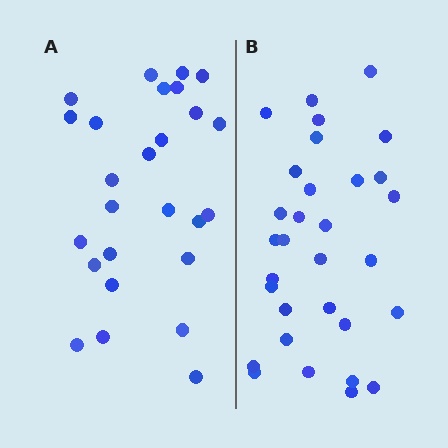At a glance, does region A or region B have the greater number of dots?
Region B (the right region) has more dots.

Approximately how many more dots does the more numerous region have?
Region B has about 5 more dots than region A.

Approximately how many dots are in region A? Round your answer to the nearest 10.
About 30 dots. (The exact count is 26, which rounds to 30.)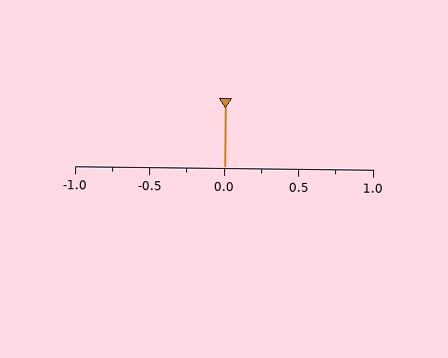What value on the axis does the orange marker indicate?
The marker indicates approximately 0.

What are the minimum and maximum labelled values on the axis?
The axis runs from -1.0 to 1.0.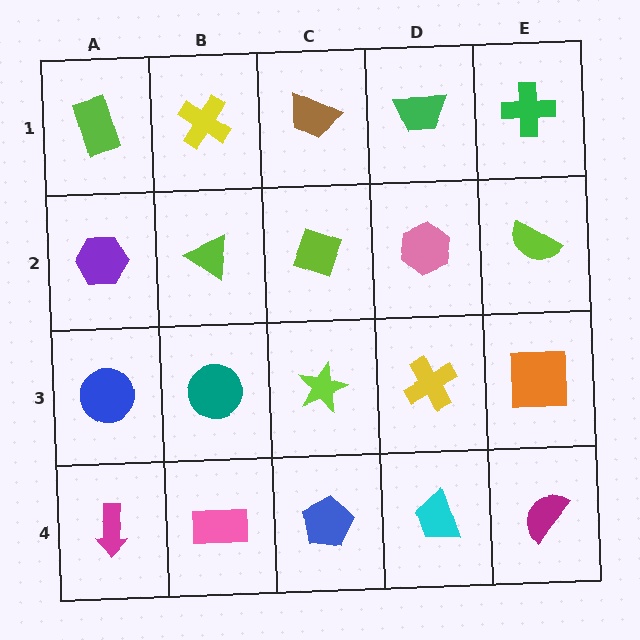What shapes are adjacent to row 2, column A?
A lime rectangle (row 1, column A), a blue circle (row 3, column A), a lime triangle (row 2, column B).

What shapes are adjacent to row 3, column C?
A lime diamond (row 2, column C), a blue pentagon (row 4, column C), a teal circle (row 3, column B), a yellow cross (row 3, column D).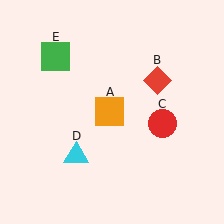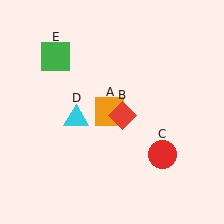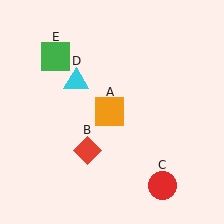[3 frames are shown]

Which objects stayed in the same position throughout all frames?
Orange square (object A) and green square (object E) remained stationary.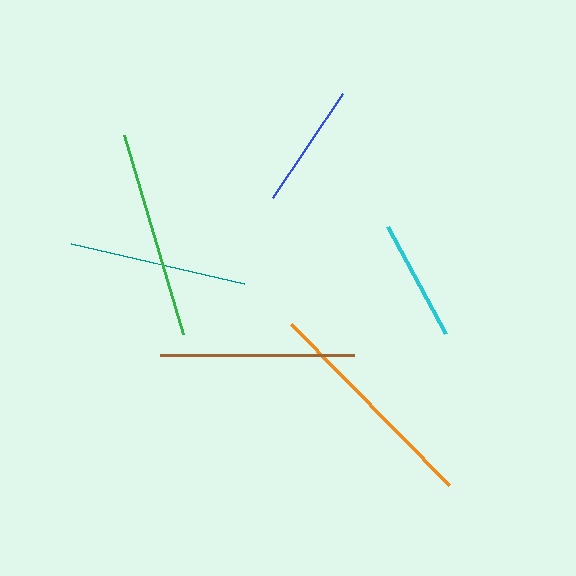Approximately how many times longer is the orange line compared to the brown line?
The orange line is approximately 1.2 times the length of the brown line.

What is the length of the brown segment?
The brown segment is approximately 195 pixels long.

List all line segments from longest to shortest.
From longest to shortest: orange, green, brown, teal, blue, cyan.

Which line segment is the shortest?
The cyan line is the shortest at approximately 122 pixels.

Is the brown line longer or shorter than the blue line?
The brown line is longer than the blue line.